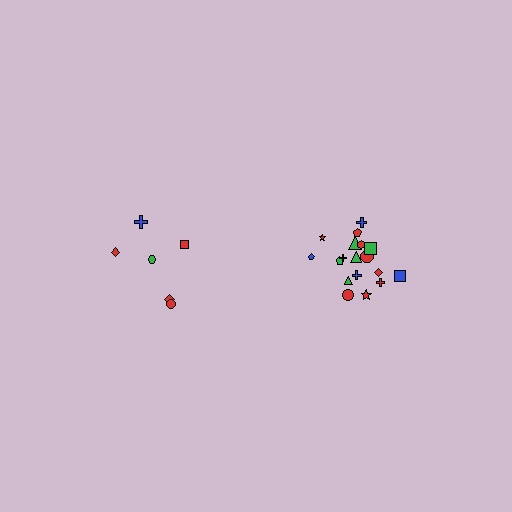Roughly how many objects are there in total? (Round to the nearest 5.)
Roughly 25 objects in total.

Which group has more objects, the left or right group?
The right group.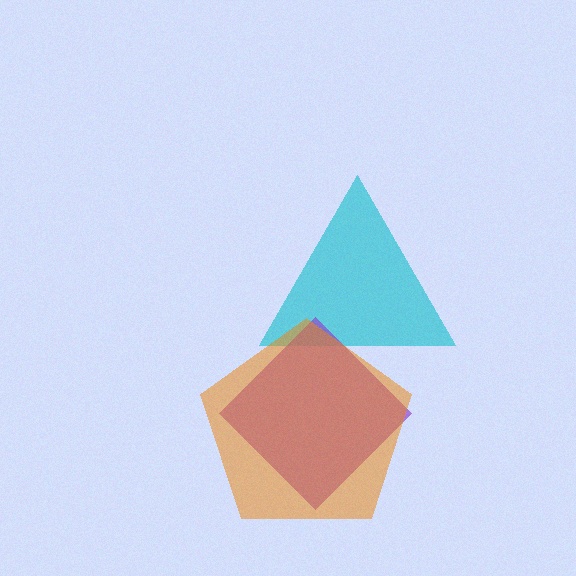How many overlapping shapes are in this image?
There are 3 overlapping shapes in the image.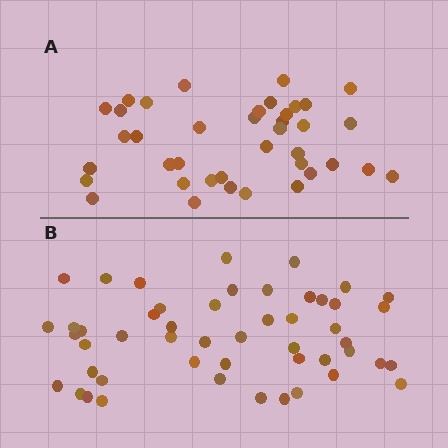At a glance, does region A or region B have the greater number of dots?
Region B (the bottom region) has more dots.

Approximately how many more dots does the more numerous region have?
Region B has roughly 12 or so more dots than region A.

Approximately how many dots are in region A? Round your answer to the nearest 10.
About 40 dots. (The exact count is 39, which rounds to 40.)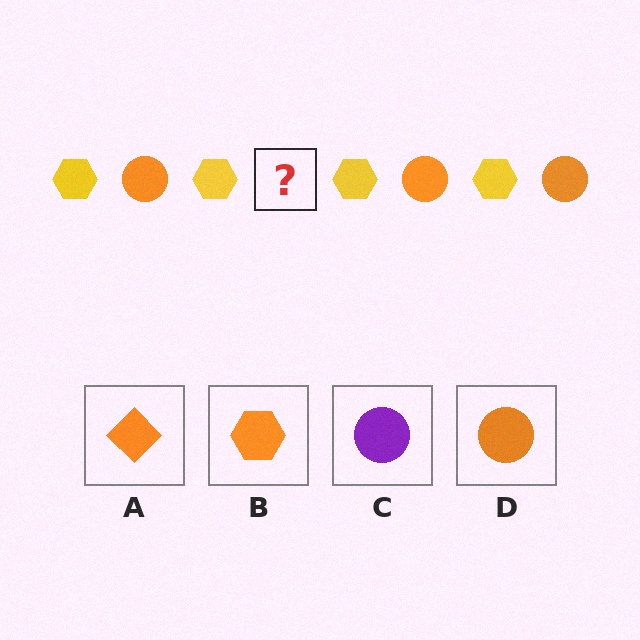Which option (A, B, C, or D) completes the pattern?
D.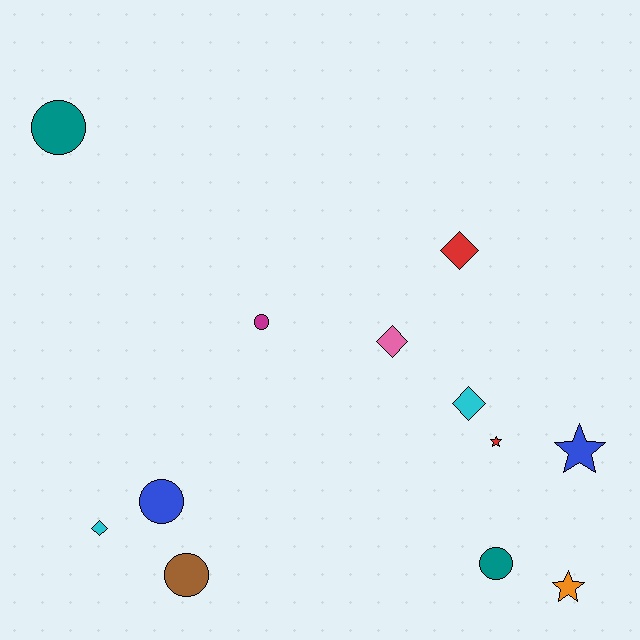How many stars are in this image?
There are 3 stars.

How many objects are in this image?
There are 12 objects.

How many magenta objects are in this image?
There is 1 magenta object.